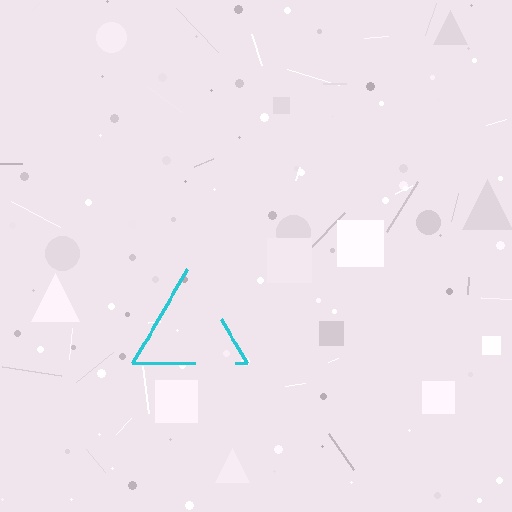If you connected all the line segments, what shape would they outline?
They would outline a triangle.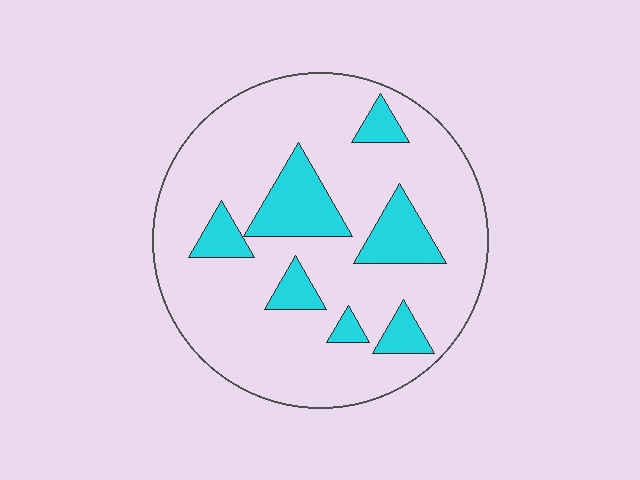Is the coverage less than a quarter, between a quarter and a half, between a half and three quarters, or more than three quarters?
Less than a quarter.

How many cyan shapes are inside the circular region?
7.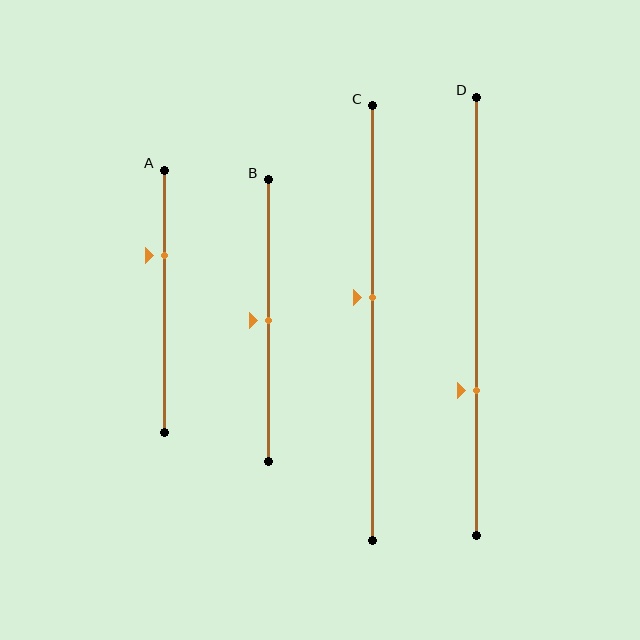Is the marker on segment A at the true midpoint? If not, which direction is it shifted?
No, the marker on segment A is shifted upward by about 18% of the segment length.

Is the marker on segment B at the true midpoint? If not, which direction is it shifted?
Yes, the marker on segment B is at the true midpoint.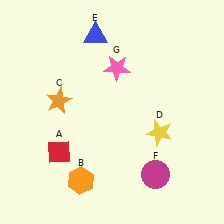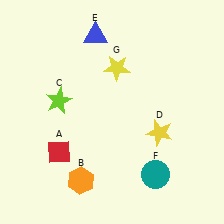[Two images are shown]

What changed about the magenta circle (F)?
In Image 1, F is magenta. In Image 2, it changed to teal.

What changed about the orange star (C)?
In Image 1, C is orange. In Image 2, it changed to lime.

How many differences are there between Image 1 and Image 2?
There are 3 differences between the two images.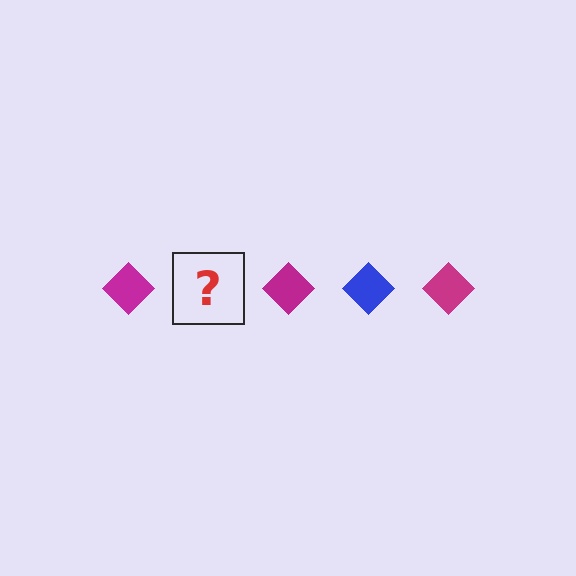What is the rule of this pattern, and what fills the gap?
The rule is that the pattern cycles through magenta, blue diamonds. The gap should be filled with a blue diamond.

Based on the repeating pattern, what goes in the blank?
The blank should be a blue diamond.